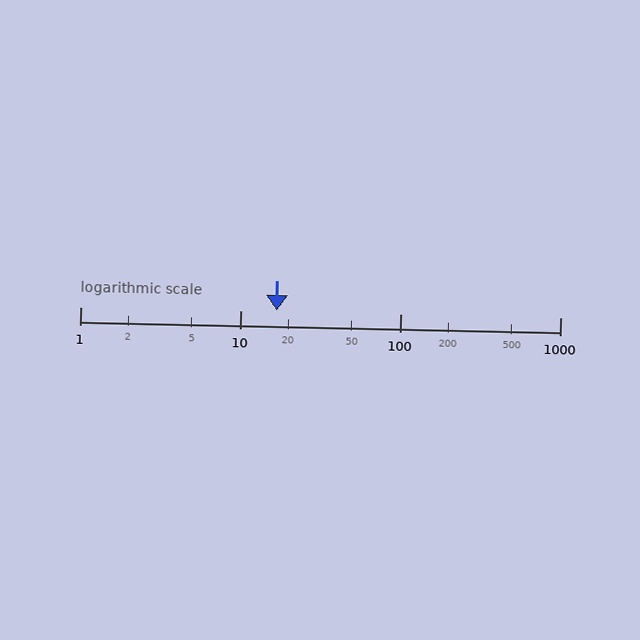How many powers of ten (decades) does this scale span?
The scale spans 3 decades, from 1 to 1000.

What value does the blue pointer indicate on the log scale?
The pointer indicates approximately 17.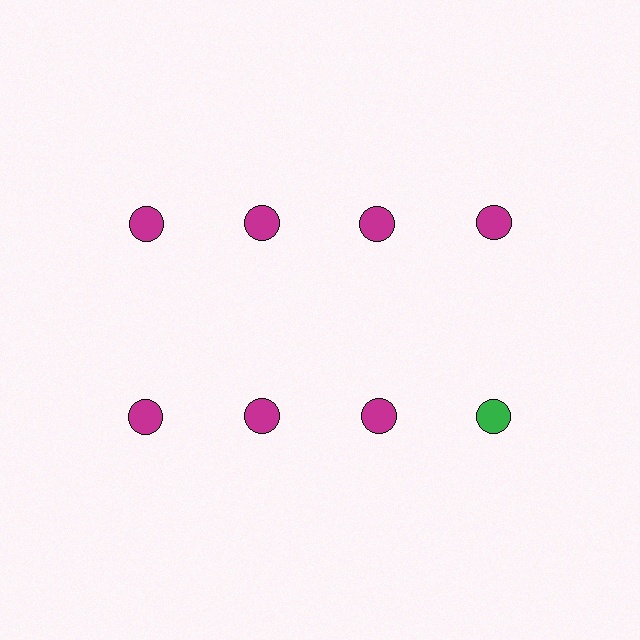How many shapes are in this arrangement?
There are 8 shapes arranged in a grid pattern.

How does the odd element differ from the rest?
It has a different color: green instead of magenta.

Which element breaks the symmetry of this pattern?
The green circle in the second row, second from right column breaks the symmetry. All other shapes are magenta circles.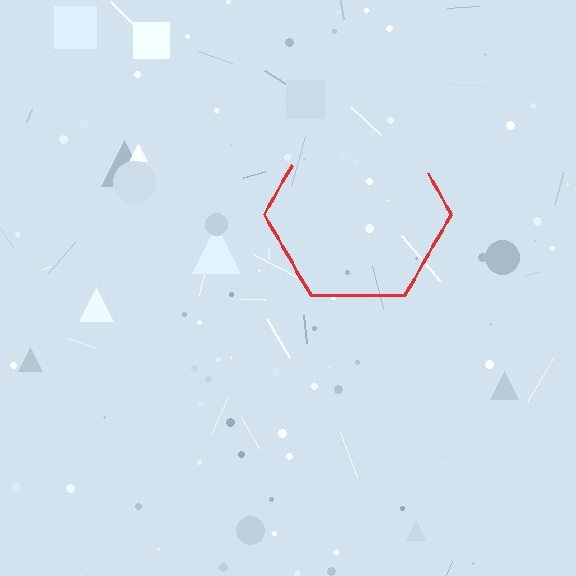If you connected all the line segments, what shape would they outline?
They would outline a hexagon.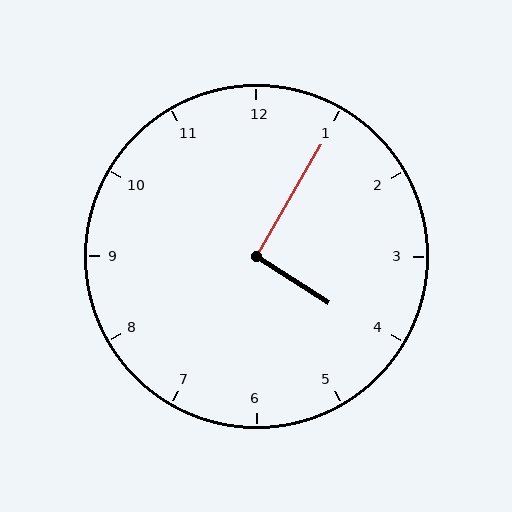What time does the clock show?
4:05.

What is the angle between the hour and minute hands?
Approximately 92 degrees.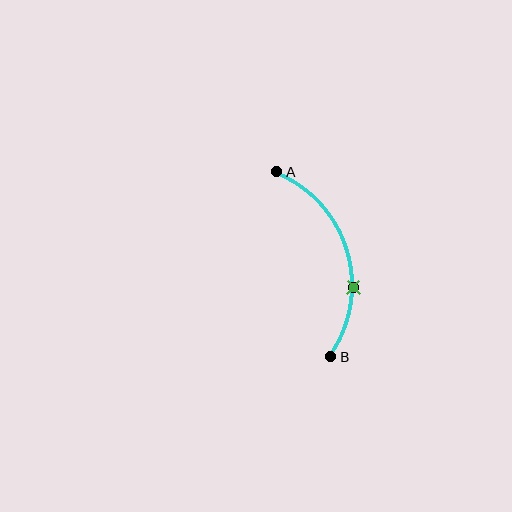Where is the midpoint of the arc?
The arc midpoint is the point on the curve farthest from the straight line joining A and B. It sits to the right of that line.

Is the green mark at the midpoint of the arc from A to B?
No. The green mark lies on the arc but is closer to endpoint B. The arc midpoint would be at the point on the curve equidistant along the arc from both A and B.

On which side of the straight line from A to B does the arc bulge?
The arc bulges to the right of the straight line connecting A and B.